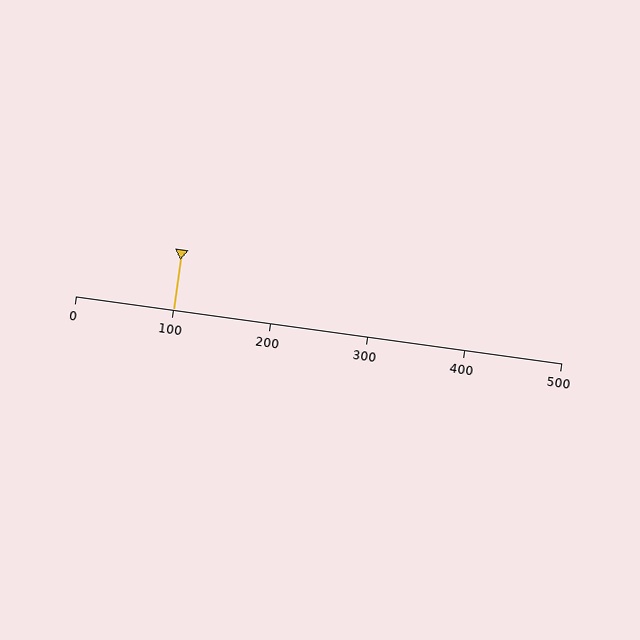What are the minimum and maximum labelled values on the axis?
The axis runs from 0 to 500.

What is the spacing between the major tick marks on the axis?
The major ticks are spaced 100 apart.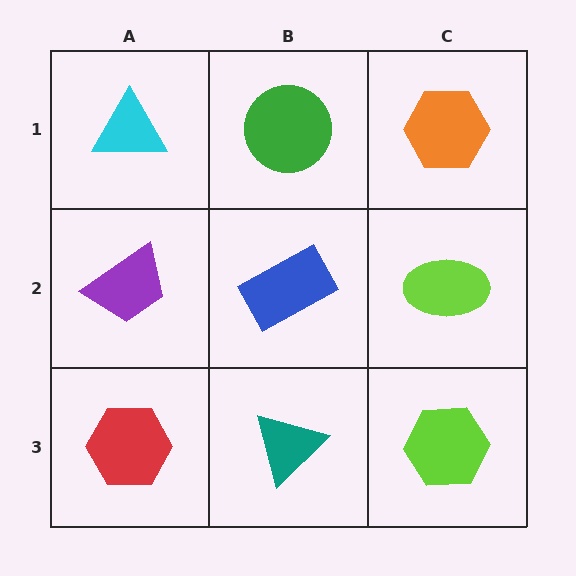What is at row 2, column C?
A lime ellipse.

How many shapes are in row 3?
3 shapes.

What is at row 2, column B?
A blue rectangle.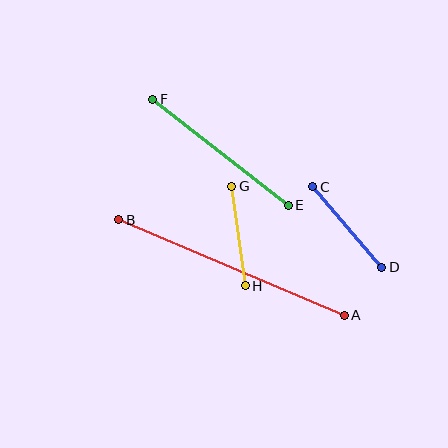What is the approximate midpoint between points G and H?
The midpoint is at approximately (238, 236) pixels.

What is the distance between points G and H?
The distance is approximately 101 pixels.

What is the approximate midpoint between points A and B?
The midpoint is at approximately (231, 268) pixels.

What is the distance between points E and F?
The distance is approximately 172 pixels.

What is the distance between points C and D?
The distance is approximately 106 pixels.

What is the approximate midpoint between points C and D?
The midpoint is at approximately (347, 227) pixels.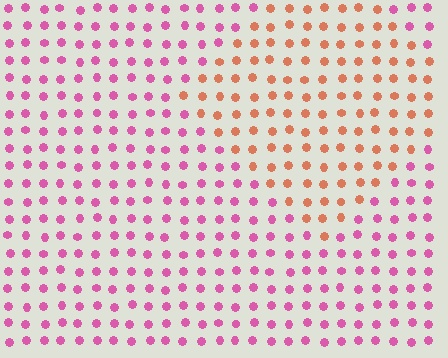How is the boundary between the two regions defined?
The boundary is defined purely by a slight shift in hue (about 53 degrees). Spacing, size, and orientation are identical on both sides.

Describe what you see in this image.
The image is filled with small pink elements in a uniform arrangement. A diamond-shaped region is visible where the elements are tinted to a slightly different hue, forming a subtle color boundary.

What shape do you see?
I see a diamond.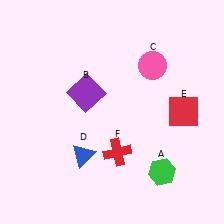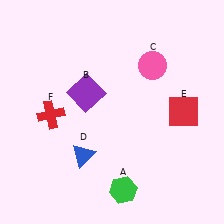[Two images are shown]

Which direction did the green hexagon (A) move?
The green hexagon (A) moved left.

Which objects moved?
The objects that moved are: the green hexagon (A), the red cross (F).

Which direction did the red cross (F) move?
The red cross (F) moved left.